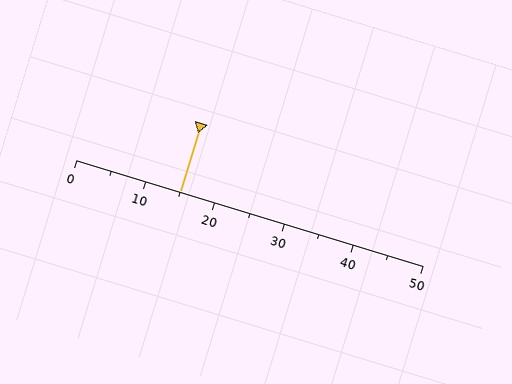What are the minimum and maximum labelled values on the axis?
The axis runs from 0 to 50.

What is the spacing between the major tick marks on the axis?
The major ticks are spaced 10 apart.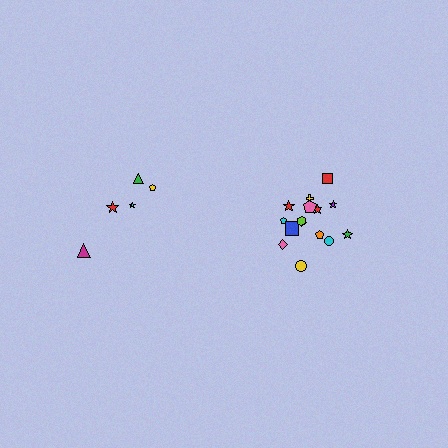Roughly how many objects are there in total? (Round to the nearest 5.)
Roughly 20 objects in total.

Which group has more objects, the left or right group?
The right group.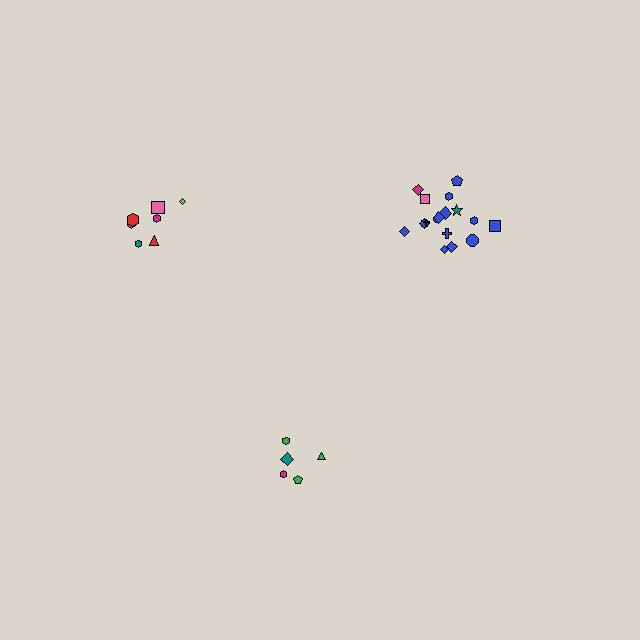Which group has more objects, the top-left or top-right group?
The top-right group.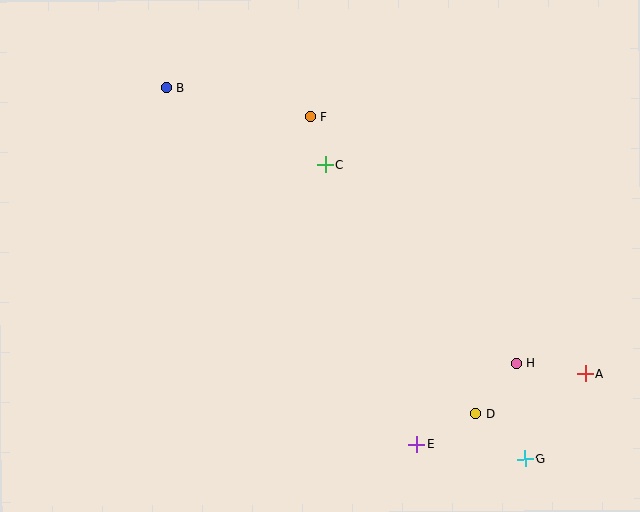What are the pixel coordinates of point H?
Point H is at (516, 363).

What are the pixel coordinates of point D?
Point D is at (476, 414).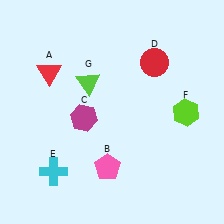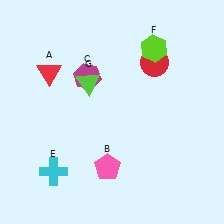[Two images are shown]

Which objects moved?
The objects that moved are: the magenta hexagon (C), the lime hexagon (F).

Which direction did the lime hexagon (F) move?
The lime hexagon (F) moved up.